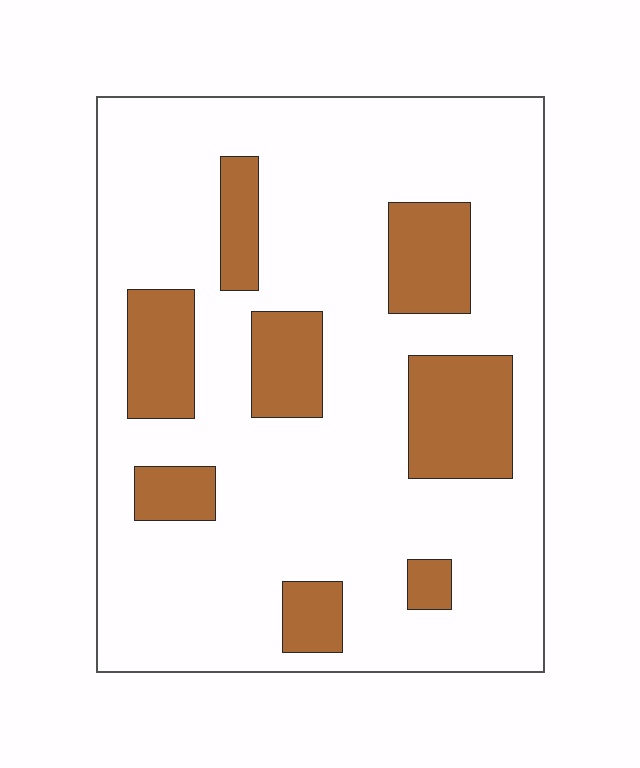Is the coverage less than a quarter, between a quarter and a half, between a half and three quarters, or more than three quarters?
Less than a quarter.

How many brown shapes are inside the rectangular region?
8.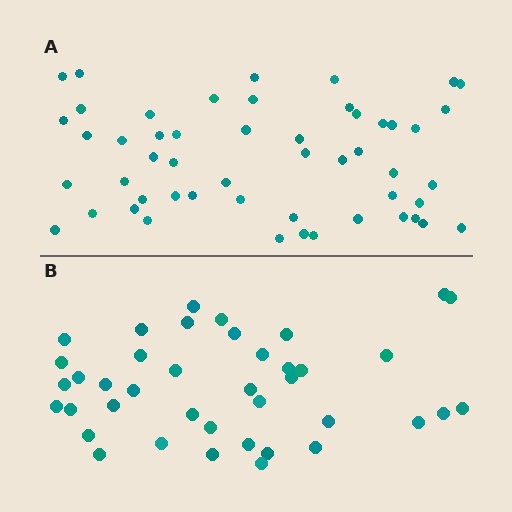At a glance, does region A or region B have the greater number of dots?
Region A (the top region) has more dots.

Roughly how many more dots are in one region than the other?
Region A has roughly 12 or so more dots than region B.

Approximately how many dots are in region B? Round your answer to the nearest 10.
About 40 dots.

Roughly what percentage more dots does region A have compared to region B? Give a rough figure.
About 30% more.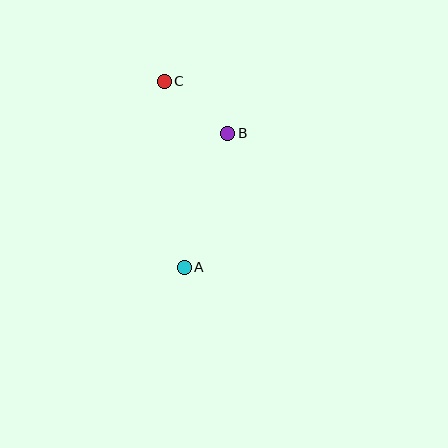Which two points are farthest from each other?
Points A and C are farthest from each other.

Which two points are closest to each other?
Points B and C are closest to each other.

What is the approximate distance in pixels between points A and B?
The distance between A and B is approximately 141 pixels.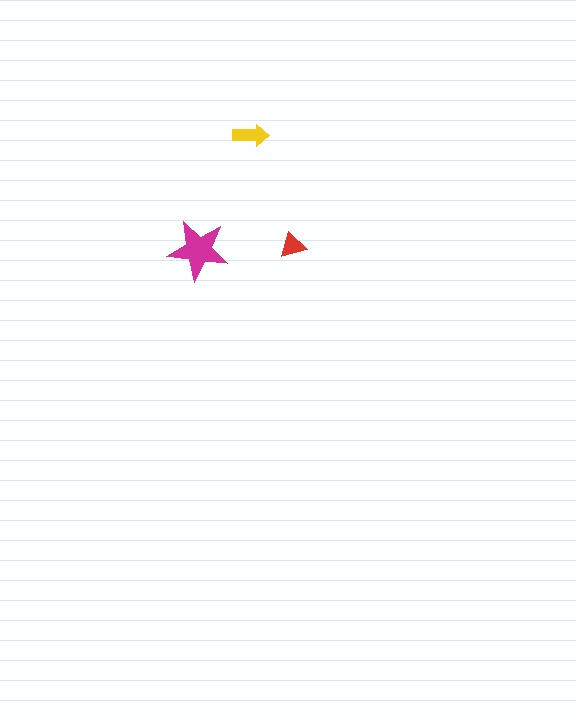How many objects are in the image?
There are 3 objects in the image.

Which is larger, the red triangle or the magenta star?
The magenta star.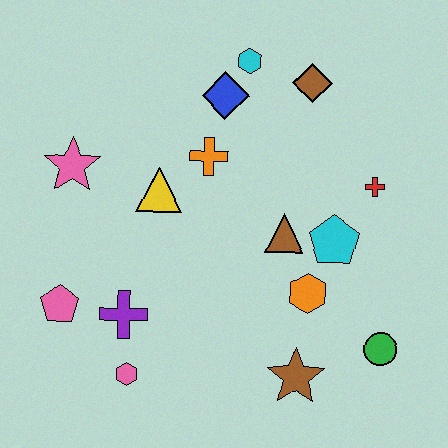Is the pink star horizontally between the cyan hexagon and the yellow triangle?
No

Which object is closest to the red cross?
The cyan pentagon is closest to the red cross.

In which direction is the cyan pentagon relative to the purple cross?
The cyan pentagon is to the right of the purple cross.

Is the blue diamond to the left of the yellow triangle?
No